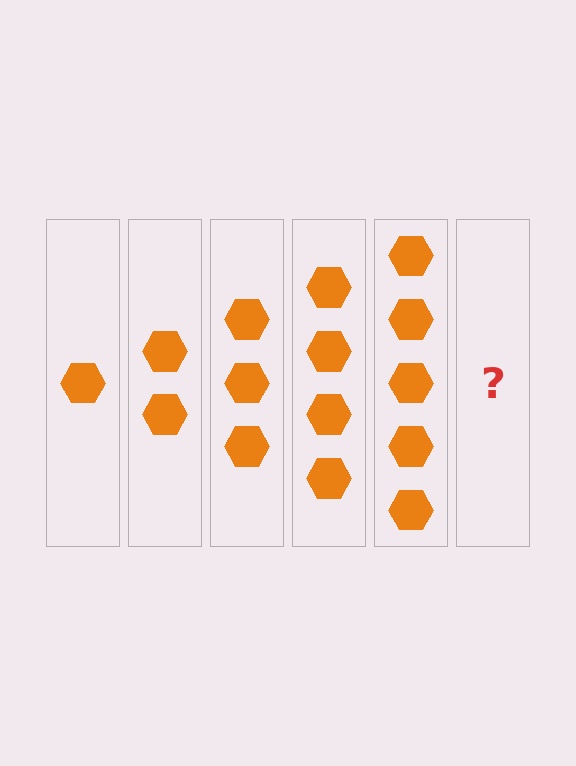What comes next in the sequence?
The next element should be 6 hexagons.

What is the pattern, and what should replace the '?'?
The pattern is that each step adds one more hexagon. The '?' should be 6 hexagons.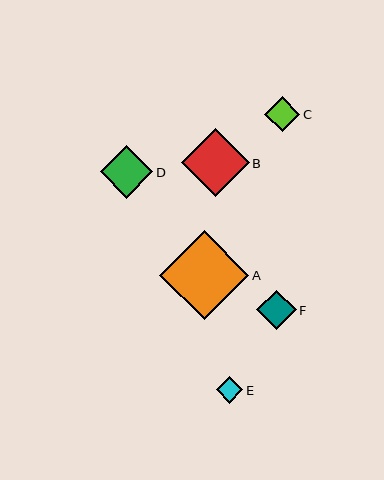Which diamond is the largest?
Diamond A is the largest with a size of approximately 89 pixels.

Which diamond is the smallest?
Diamond E is the smallest with a size of approximately 27 pixels.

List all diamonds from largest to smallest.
From largest to smallest: A, B, D, F, C, E.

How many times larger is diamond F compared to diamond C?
Diamond F is approximately 1.1 times the size of diamond C.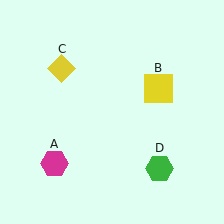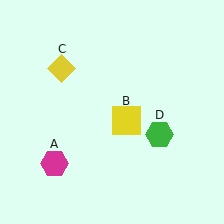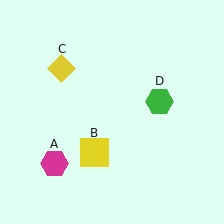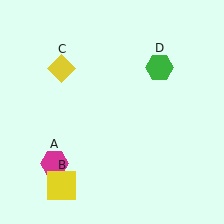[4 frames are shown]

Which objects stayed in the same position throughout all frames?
Magenta hexagon (object A) and yellow diamond (object C) remained stationary.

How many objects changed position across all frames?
2 objects changed position: yellow square (object B), green hexagon (object D).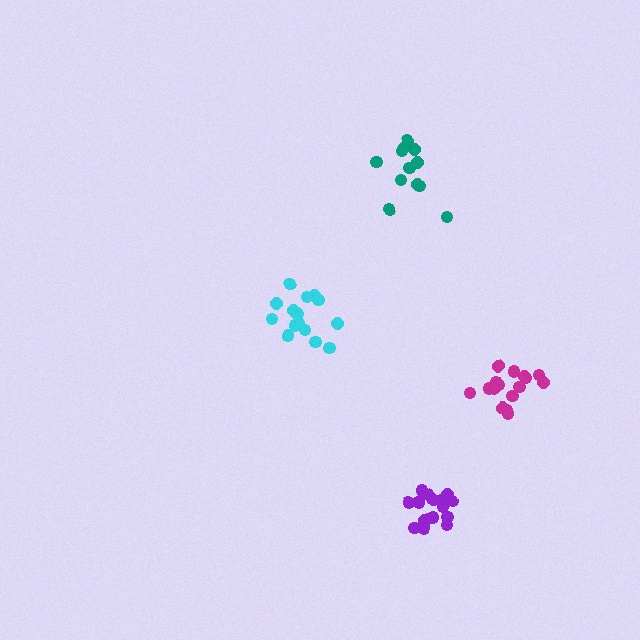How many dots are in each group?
Group 1: 12 dots, Group 2: 18 dots, Group 3: 16 dots, Group 4: 16 dots (62 total).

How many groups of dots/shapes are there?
There are 4 groups.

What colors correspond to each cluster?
The clusters are colored: teal, purple, cyan, magenta.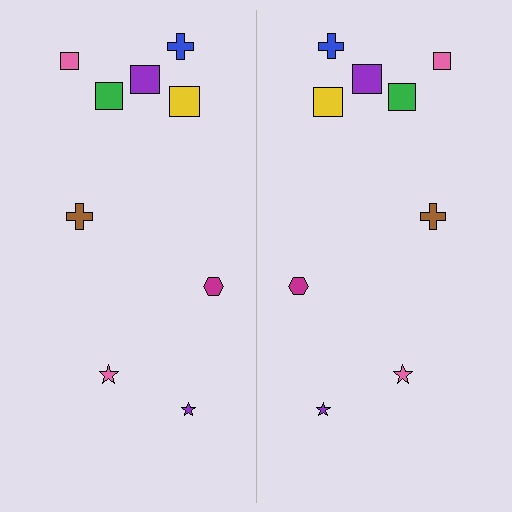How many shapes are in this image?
There are 18 shapes in this image.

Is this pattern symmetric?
Yes, this pattern has bilateral (reflection) symmetry.